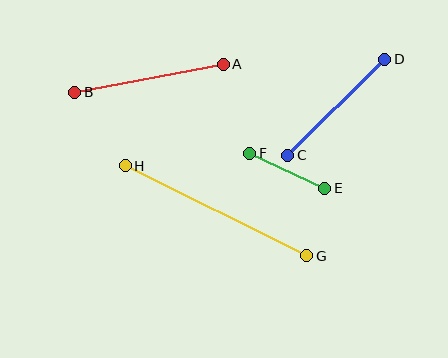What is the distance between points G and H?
The distance is approximately 203 pixels.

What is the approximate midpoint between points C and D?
The midpoint is at approximately (336, 107) pixels.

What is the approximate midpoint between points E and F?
The midpoint is at approximately (287, 171) pixels.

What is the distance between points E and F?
The distance is approximately 83 pixels.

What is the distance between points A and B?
The distance is approximately 151 pixels.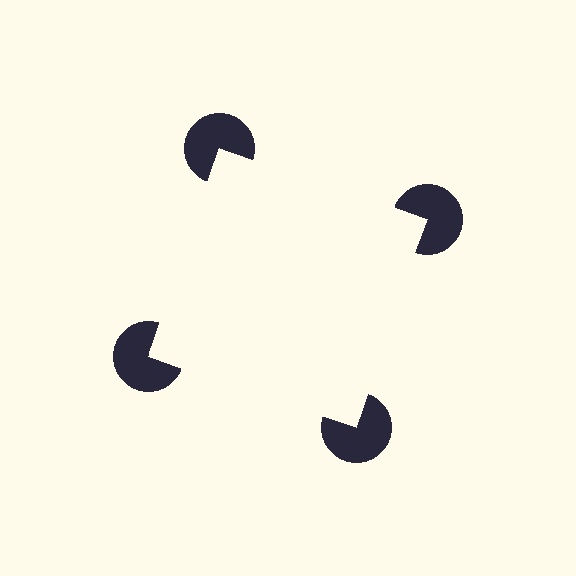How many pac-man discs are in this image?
There are 4 — one at each vertex of the illusory square.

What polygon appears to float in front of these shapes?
An illusory square — its edges are inferred from the aligned wedge cuts in the pac-man discs, not physically drawn.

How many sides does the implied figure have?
4 sides.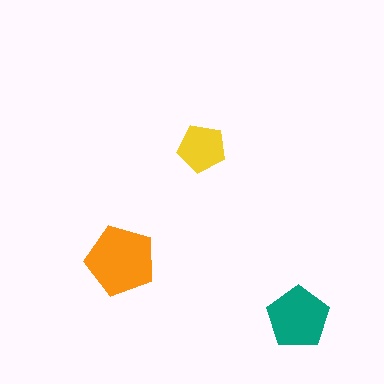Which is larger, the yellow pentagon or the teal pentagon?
The teal one.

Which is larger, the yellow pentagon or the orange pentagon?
The orange one.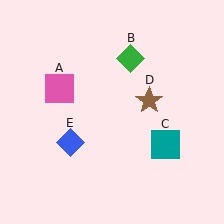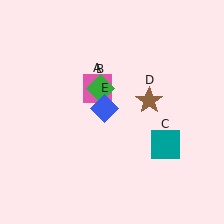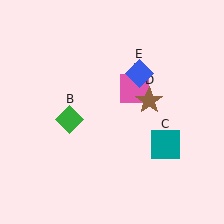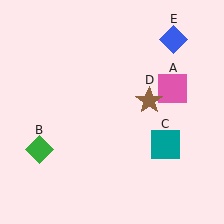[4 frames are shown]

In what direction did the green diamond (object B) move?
The green diamond (object B) moved down and to the left.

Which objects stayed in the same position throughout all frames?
Teal square (object C) and brown star (object D) remained stationary.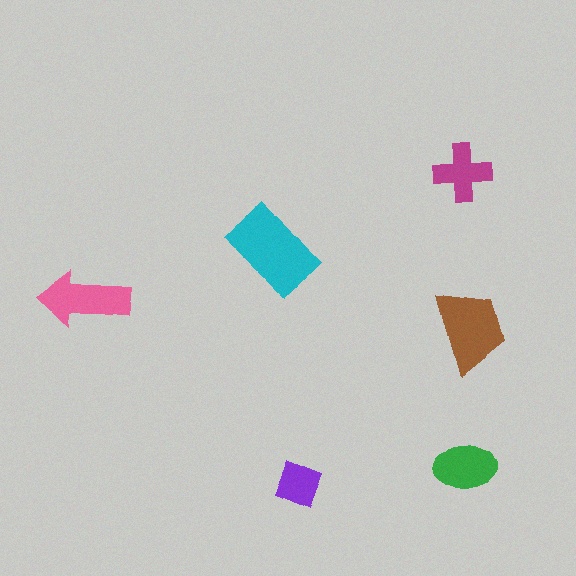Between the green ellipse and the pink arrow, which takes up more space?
The pink arrow.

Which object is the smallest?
The purple diamond.